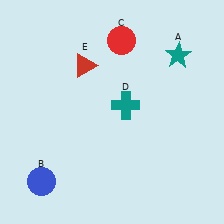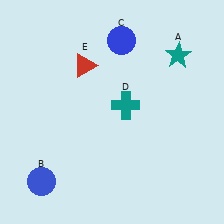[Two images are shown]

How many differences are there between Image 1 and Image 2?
There is 1 difference between the two images.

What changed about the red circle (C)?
In Image 1, C is red. In Image 2, it changed to blue.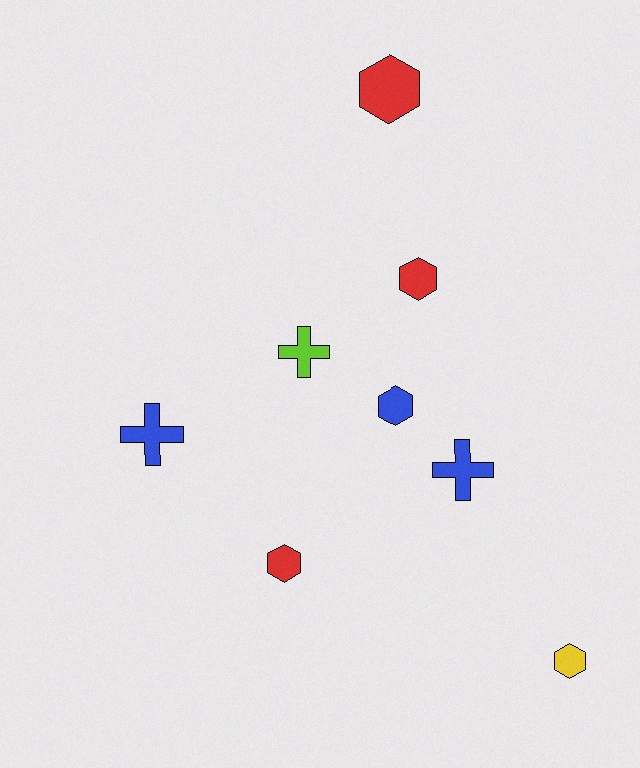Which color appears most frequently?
Red, with 3 objects.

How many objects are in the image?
There are 8 objects.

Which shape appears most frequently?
Hexagon, with 5 objects.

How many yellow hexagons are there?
There is 1 yellow hexagon.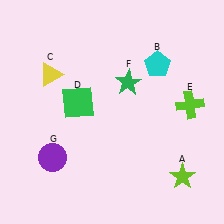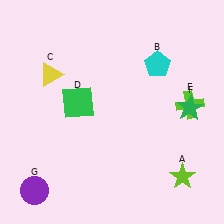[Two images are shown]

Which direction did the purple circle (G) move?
The purple circle (G) moved down.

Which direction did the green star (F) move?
The green star (F) moved right.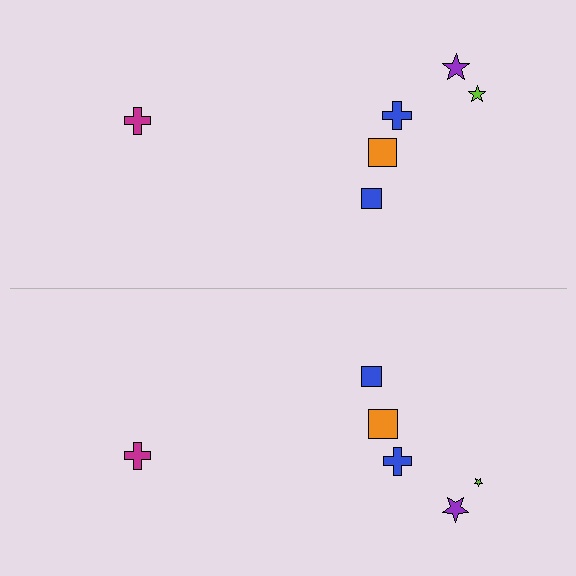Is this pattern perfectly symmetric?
No, the pattern is not perfectly symmetric. The lime star on the bottom side has a different size than its mirror counterpart.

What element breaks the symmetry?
The lime star on the bottom side has a different size than its mirror counterpart.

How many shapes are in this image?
There are 12 shapes in this image.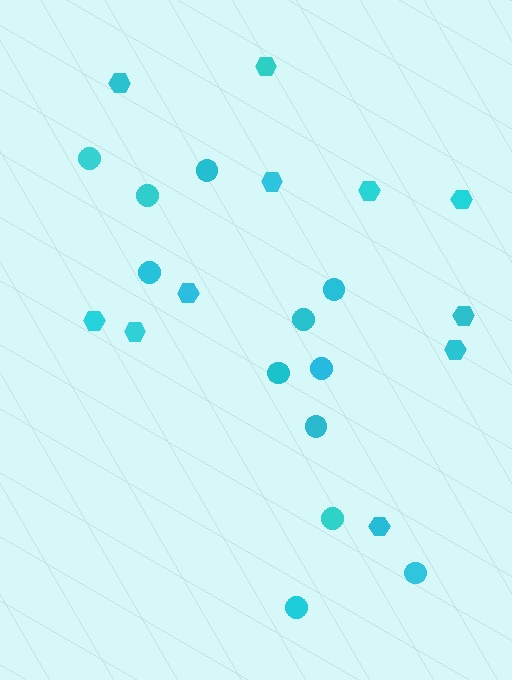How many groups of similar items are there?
There are 2 groups: one group of circles (12) and one group of hexagons (11).